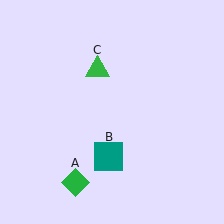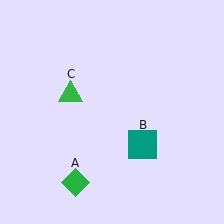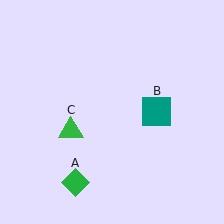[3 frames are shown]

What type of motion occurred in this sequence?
The teal square (object B), green triangle (object C) rotated counterclockwise around the center of the scene.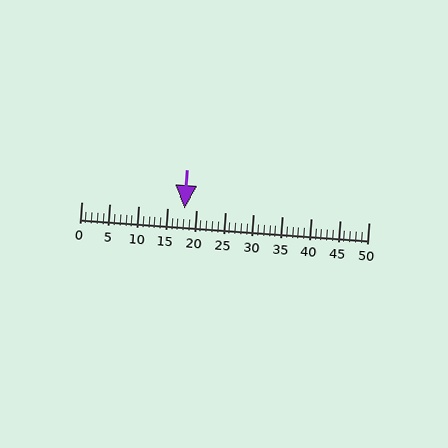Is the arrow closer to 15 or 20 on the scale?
The arrow is closer to 20.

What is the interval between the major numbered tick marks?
The major tick marks are spaced 5 units apart.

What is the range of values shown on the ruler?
The ruler shows values from 0 to 50.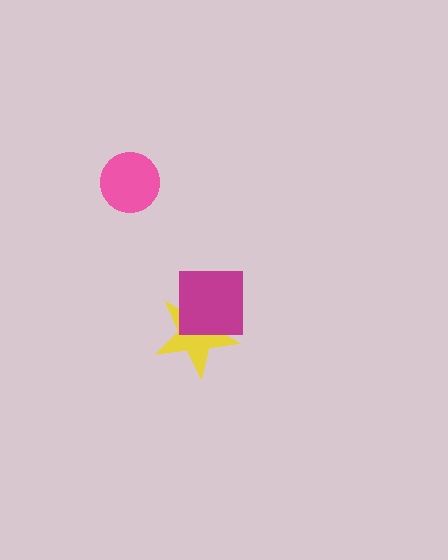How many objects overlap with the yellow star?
1 object overlaps with the yellow star.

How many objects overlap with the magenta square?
1 object overlaps with the magenta square.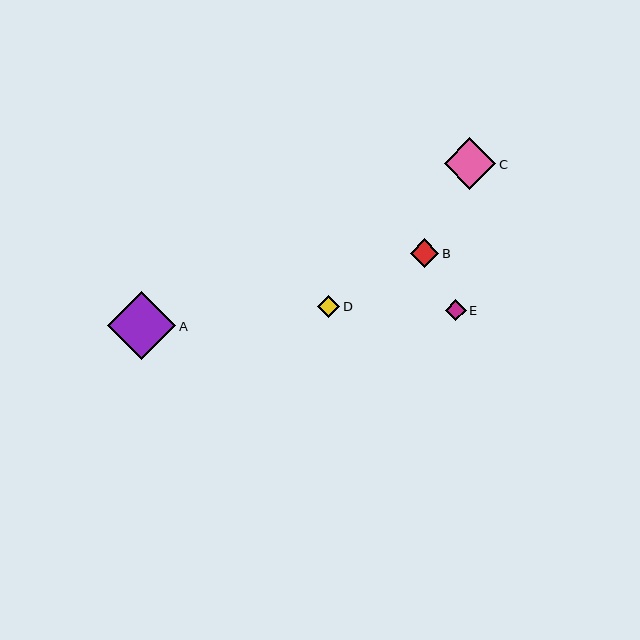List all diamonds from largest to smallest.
From largest to smallest: A, C, B, D, E.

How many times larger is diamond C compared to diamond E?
Diamond C is approximately 2.6 times the size of diamond E.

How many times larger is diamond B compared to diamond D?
Diamond B is approximately 1.3 times the size of diamond D.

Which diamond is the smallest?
Diamond E is the smallest with a size of approximately 20 pixels.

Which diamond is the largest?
Diamond A is the largest with a size of approximately 68 pixels.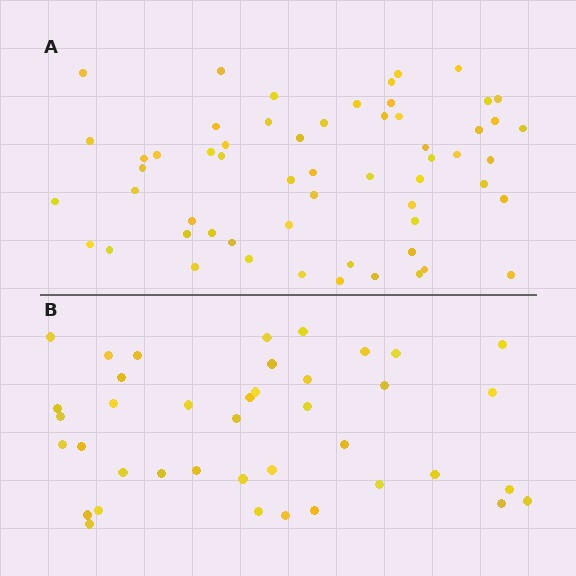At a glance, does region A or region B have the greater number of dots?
Region A (the top region) has more dots.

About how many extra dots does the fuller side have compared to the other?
Region A has approximately 20 more dots than region B.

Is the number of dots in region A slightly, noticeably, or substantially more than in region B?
Region A has substantially more. The ratio is roughly 1.4 to 1.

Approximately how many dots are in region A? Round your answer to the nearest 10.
About 60 dots. (The exact count is 58, which rounds to 60.)